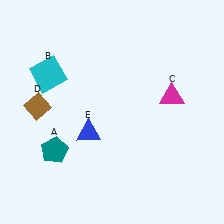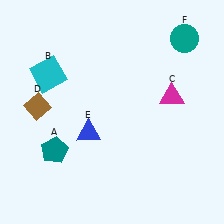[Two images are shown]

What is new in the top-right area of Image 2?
A teal circle (F) was added in the top-right area of Image 2.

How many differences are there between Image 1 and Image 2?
There is 1 difference between the two images.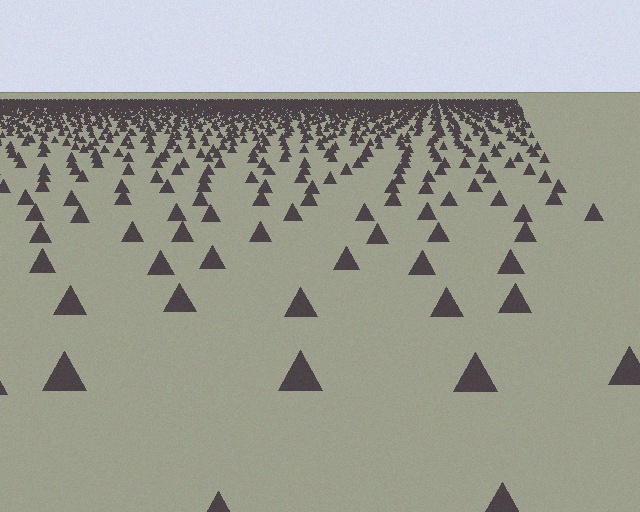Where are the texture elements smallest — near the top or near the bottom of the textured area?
Near the top.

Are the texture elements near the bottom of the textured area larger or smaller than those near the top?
Larger. Near the bottom, elements are closer to the viewer and appear at a bigger on-screen size.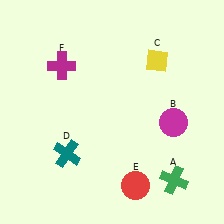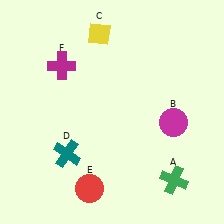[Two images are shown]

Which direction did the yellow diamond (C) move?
The yellow diamond (C) moved left.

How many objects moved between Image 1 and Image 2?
2 objects moved between the two images.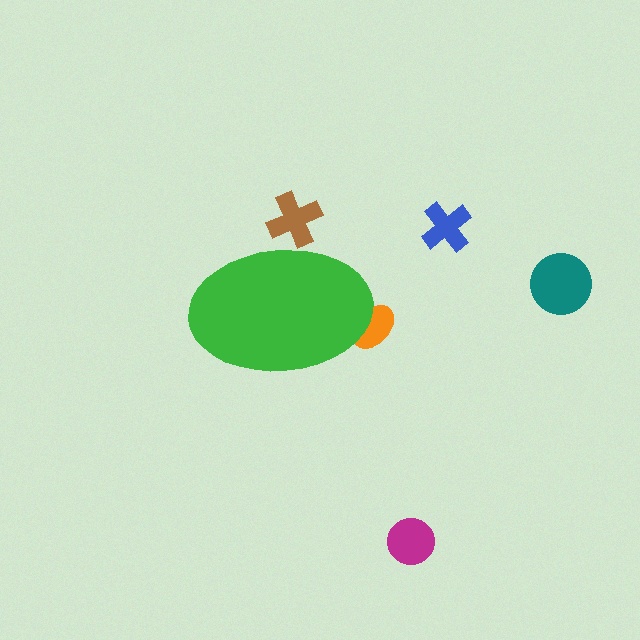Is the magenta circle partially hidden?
No, the magenta circle is fully visible.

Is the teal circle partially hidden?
No, the teal circle is fully visible.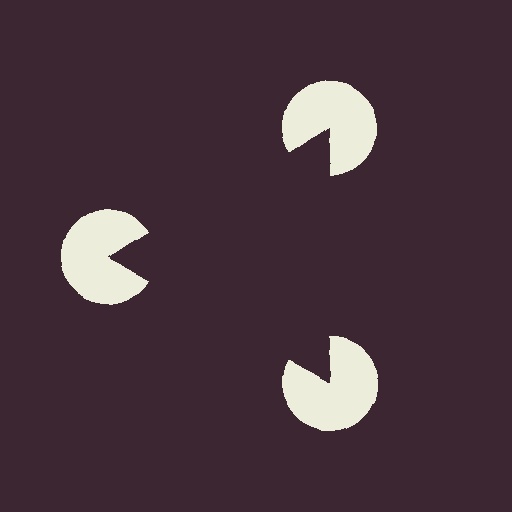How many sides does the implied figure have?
3 sides.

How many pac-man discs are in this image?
There are 3 — one at each vertex of the illusory triangle.